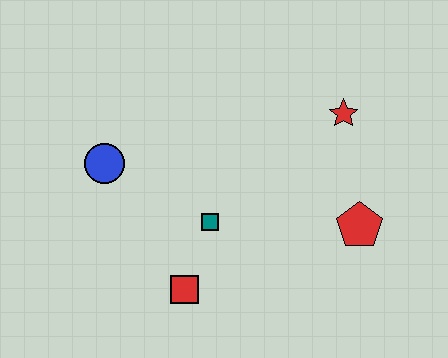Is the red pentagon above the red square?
Yes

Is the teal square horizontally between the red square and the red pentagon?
Yes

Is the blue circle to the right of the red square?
No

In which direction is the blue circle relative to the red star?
The blue circle is to the left of the red star.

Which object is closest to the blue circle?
The teal square is closest to the blue circle.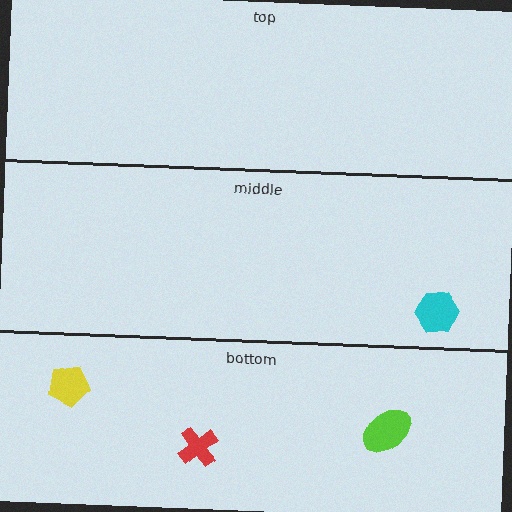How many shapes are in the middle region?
1.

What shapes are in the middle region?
The cyan hexagon.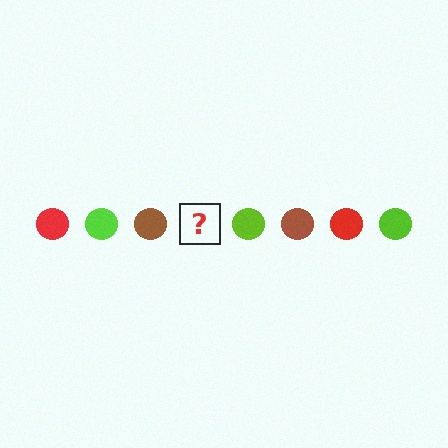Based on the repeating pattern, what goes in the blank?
The blank should be a red circle.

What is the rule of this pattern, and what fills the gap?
The rule is that the pattern cycles through red, lime, brown circles. The gap should be filled with a red circle.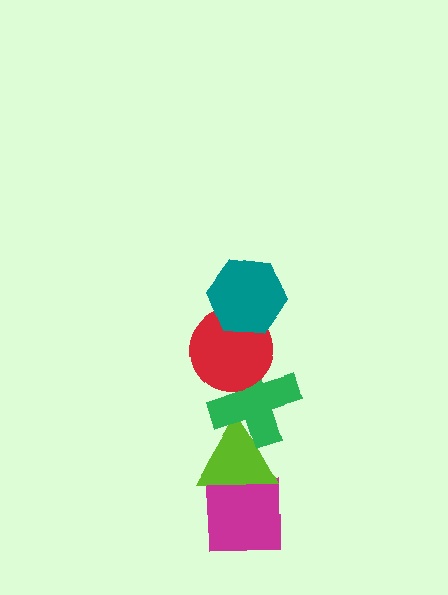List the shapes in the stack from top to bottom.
From top to bottom: the teal hexagon, the red circle, the green cross, the lime triangle, the magenta square.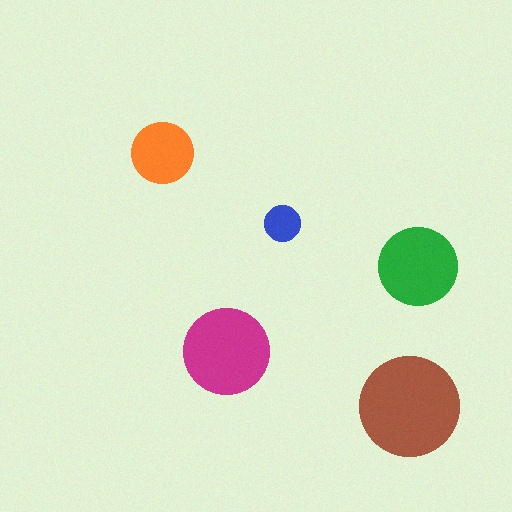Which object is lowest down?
The brown circle is bottommost.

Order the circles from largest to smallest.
the brown one, the magenta one, the green one, the orange one, the blue one.